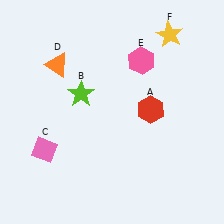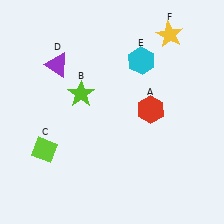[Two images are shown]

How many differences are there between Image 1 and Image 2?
There are 3 differences between the two images.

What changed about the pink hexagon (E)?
In Image 1, E is pink. In Image 2, it changed to cyan.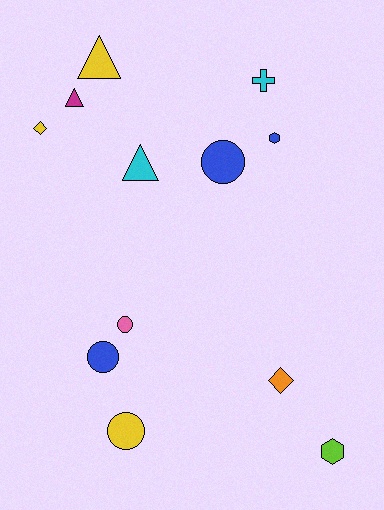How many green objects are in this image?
There are no green objects.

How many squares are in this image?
There are no squares.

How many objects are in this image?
There are 12 objects.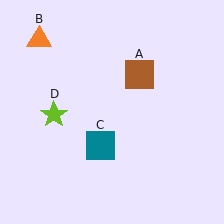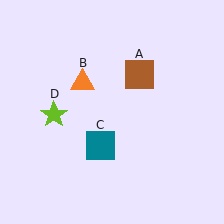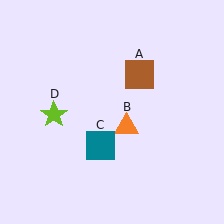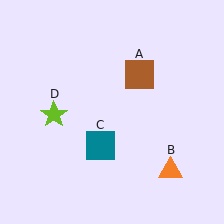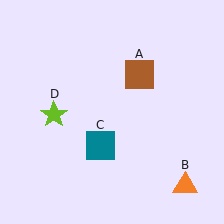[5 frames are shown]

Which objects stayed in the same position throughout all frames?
Brown square (object A) and teal square (object C) and lime star (object D) remained stationary.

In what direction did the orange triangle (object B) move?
The orange triangle (object B) moved down and to the right.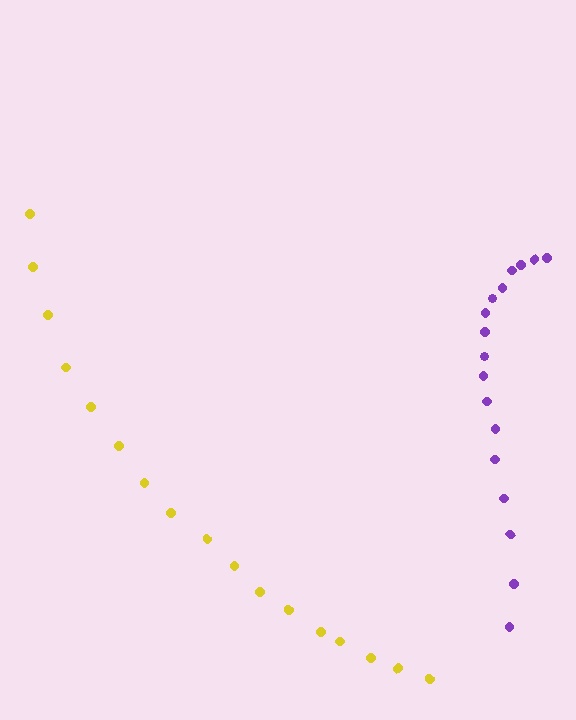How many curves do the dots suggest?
There are 2 distinct paths.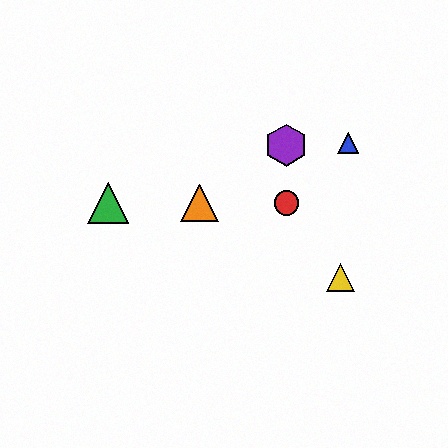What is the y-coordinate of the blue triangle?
The blue triangle is at y≈143.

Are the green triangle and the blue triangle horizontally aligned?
No, the green triangle is at y≈203 and the blue triangle is at y≈143.